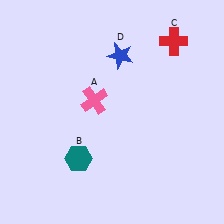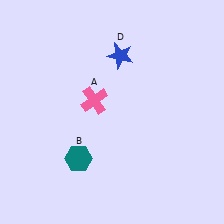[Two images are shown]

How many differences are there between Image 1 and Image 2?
There is 1 difference between the two images.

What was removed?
The red cross (C) was removed in Image 2.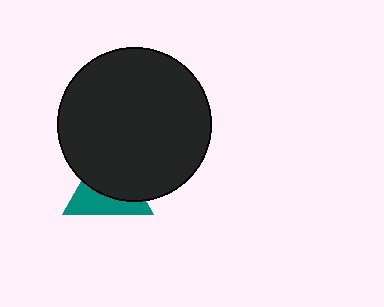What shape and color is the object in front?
The object in front is a black circle.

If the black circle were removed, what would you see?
You would see the complete teal triangle.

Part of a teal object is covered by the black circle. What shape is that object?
It is a triangle.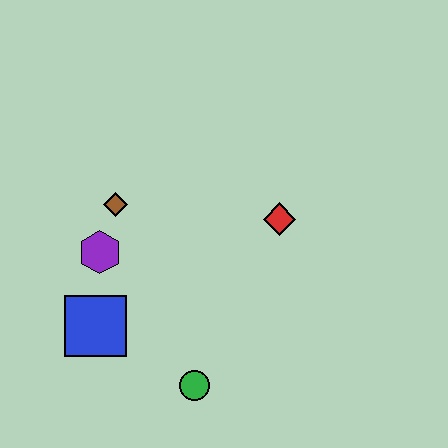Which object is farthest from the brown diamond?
The green circle is farthest from the brown diamond.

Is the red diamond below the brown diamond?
Yes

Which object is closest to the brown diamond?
The purple hexagon is closest to the brown diamond.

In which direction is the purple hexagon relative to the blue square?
The purple hexagon is above the blue square.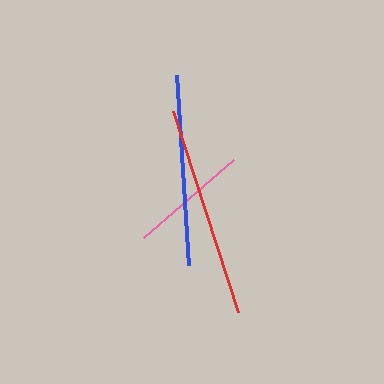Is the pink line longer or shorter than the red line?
The red line is longer than the pink line.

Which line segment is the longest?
The red line is the longest at approximately 212 pixels.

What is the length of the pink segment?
The pink segment is approximately 119 pixels long.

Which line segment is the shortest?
The pink line is the shortest at approximately 119 pixels.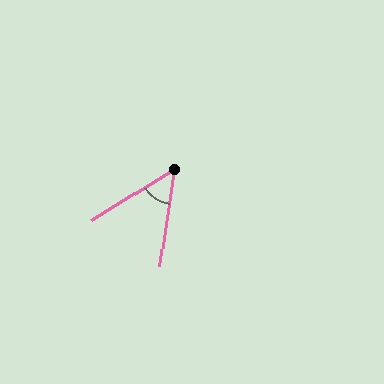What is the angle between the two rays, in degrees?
Approximately 50 degrees.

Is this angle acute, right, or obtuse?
It is acute.